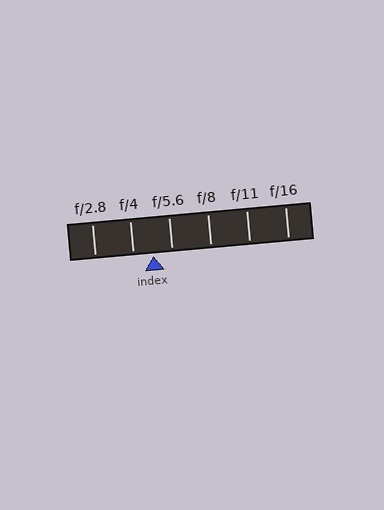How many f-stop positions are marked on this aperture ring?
There are 6 f-stop positions marked.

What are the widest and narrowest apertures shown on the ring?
The widest aperture shown is f/2.8 and the narrowest is f/16.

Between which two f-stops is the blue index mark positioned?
The index mark is between f/4 and f/5.6.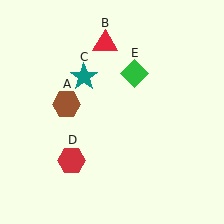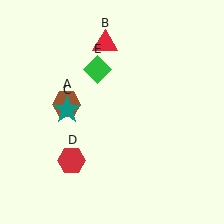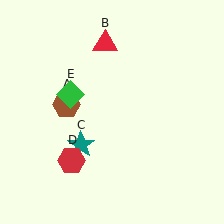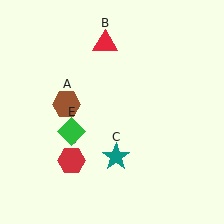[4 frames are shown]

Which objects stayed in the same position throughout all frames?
Brown hexagon (object A) and red triangle (object B) and red hexagon (object D) remained stationary.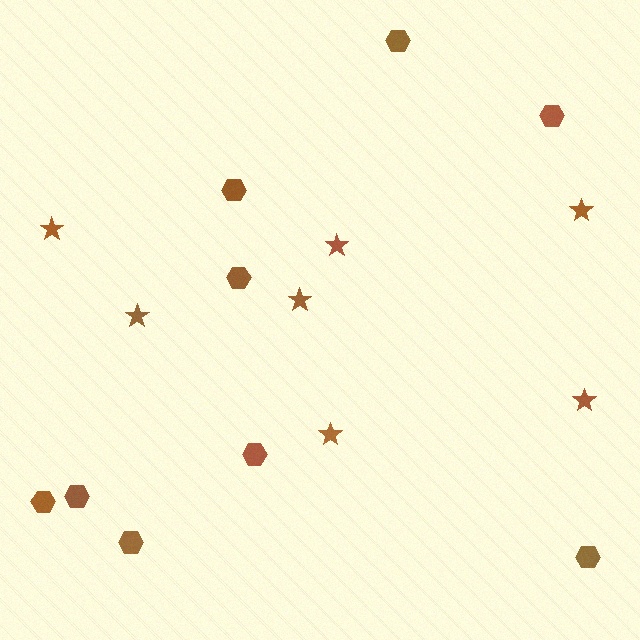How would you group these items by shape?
There are 2 groups: one group of hexagons (9) and one group of stars (7).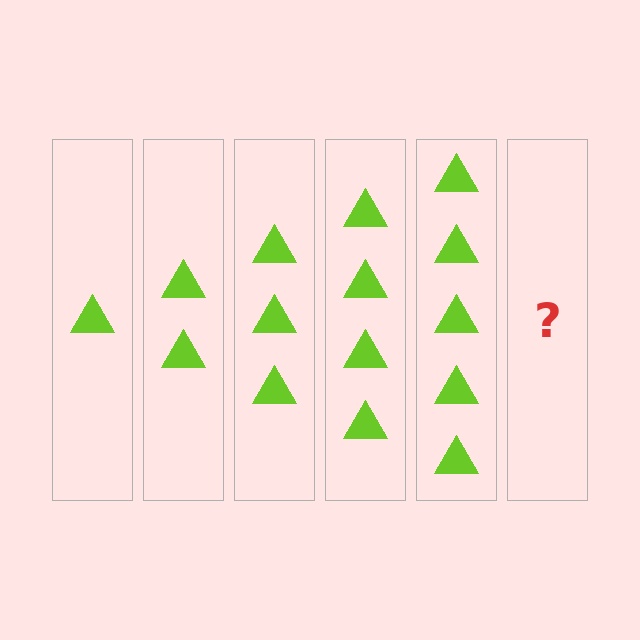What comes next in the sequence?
The next element should be 6 triangles.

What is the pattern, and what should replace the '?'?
The pattern is that each step adds one more triangle. The '?' should be 6 triangles.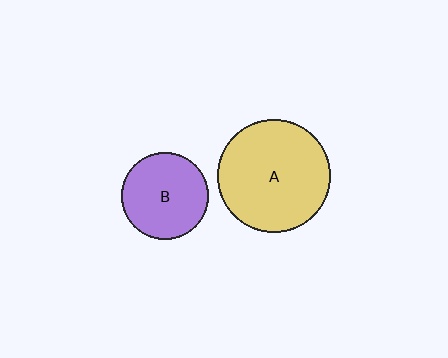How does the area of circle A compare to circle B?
Approximately 1.7 times.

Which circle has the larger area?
Circle A (yellow).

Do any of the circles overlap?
No, none of the circles overlap.